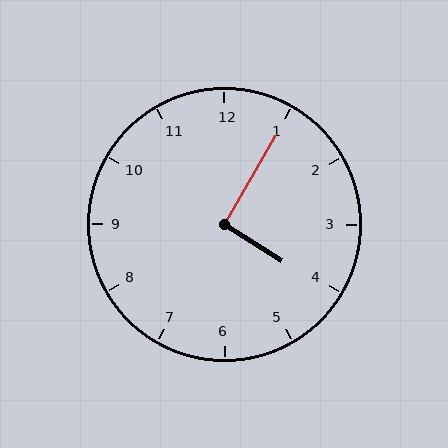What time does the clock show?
4:05.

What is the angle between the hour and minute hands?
Approximately 92 degrees.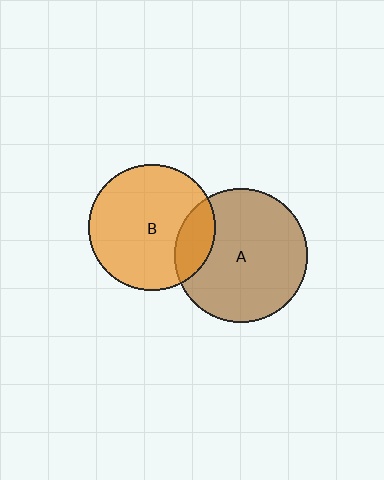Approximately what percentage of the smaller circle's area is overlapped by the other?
Approximately 20%.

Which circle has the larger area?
Circle A (brown).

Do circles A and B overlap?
Yes.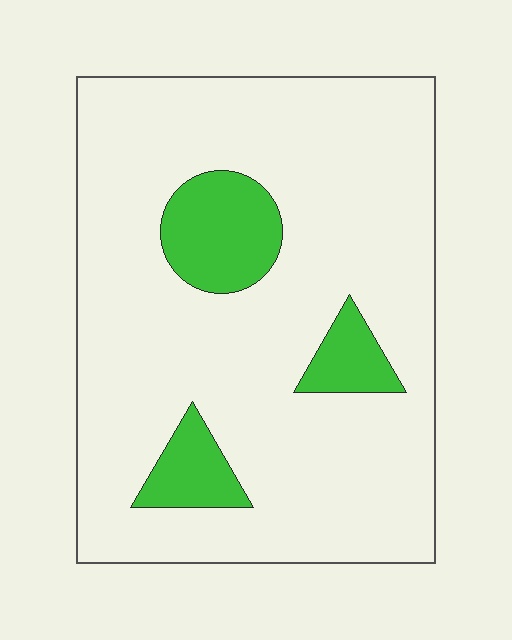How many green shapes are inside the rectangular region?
3.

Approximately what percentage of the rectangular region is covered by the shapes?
Approximately 15%.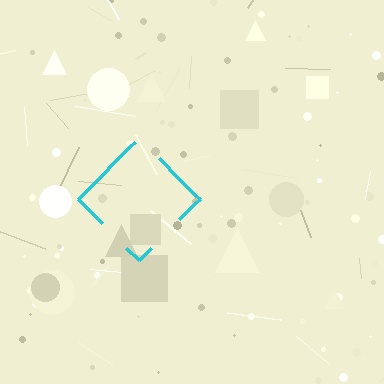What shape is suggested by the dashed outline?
The dashed outline suggests a diamond.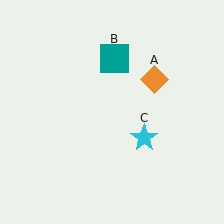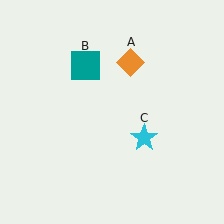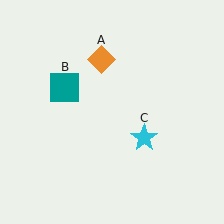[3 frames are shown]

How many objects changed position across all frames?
2 objects changed position: orange diamond (object A), teal square (object B).